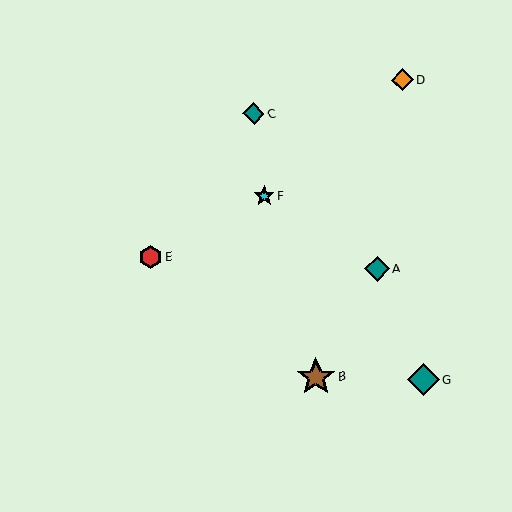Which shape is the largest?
The brown star (labeled B) is the largest.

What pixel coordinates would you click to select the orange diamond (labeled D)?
Click at (402, 80) to select the orange diamond D.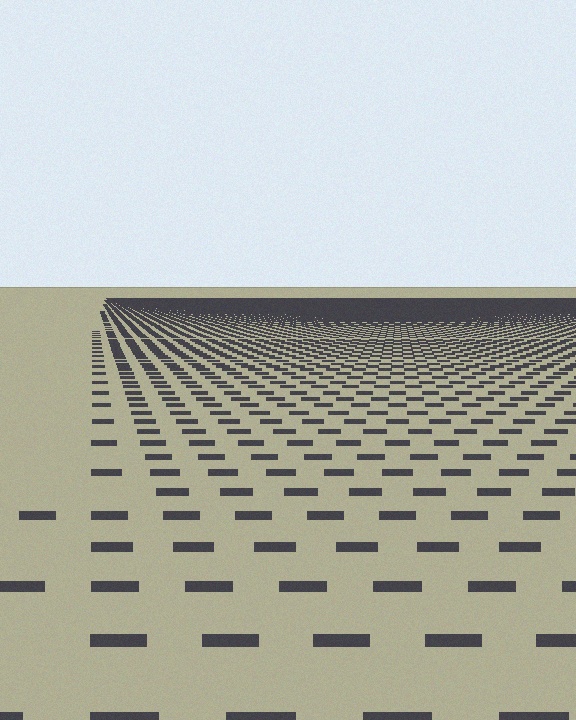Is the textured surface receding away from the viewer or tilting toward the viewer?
The surface is receding away from the viewer. Texture elements get smaller and denser toward the top.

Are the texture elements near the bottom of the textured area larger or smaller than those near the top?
Larger. Near the bottom, elements are closer to the viewer and appear at a bigger on-screen size.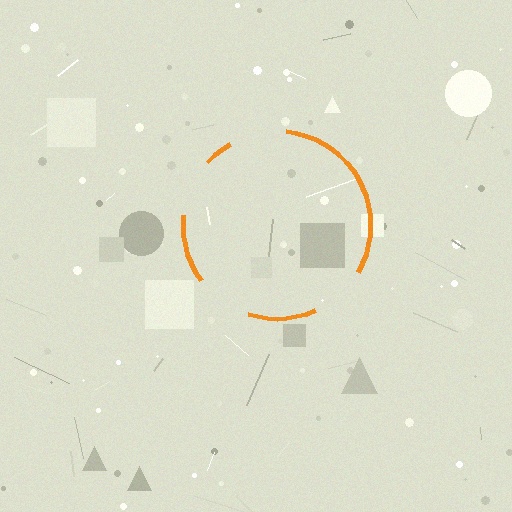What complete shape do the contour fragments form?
The contour fragments form a circle.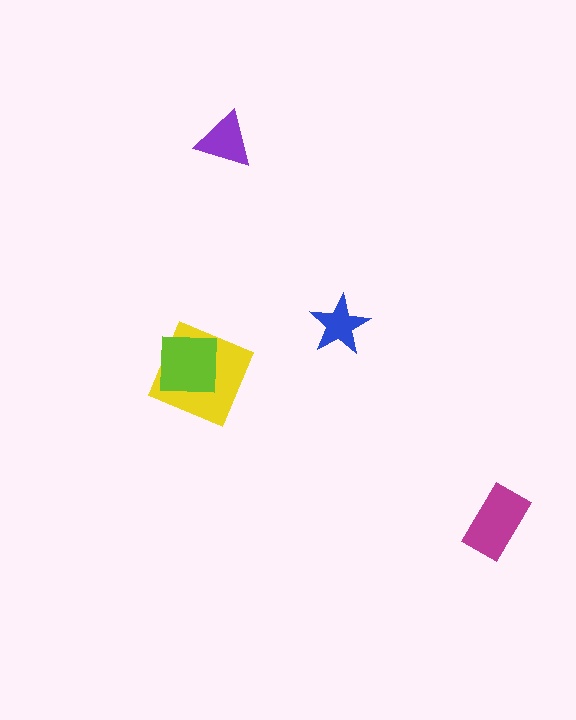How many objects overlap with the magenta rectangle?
0 objects overlap with the magenta rectangle.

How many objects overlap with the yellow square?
1 object overlaps with the yellow square.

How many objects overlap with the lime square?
1 object overlaps with the lime square.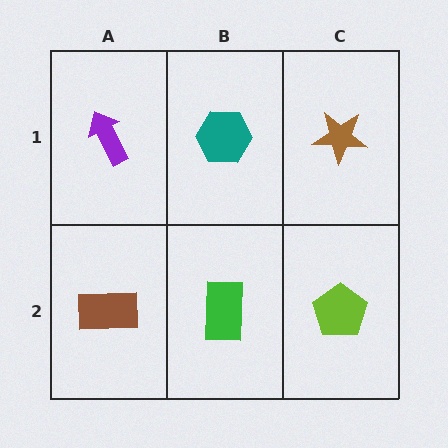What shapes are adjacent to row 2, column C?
A brown star (row 1, column C), a green rectangle (row 2, column B).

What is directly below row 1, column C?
A lime pentagon.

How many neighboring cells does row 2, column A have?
2.